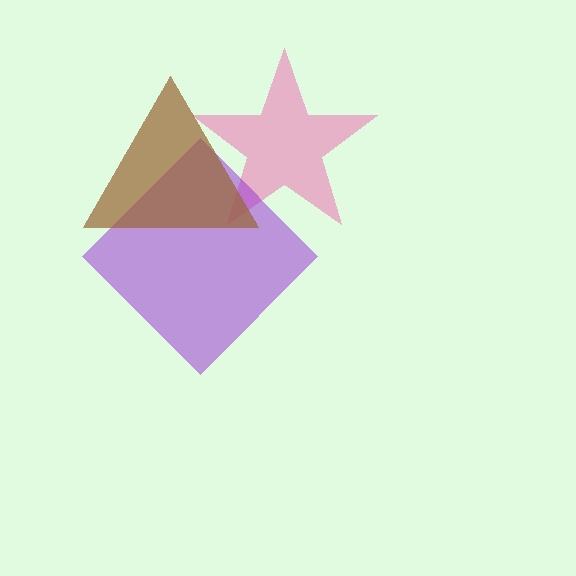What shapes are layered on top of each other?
The layered shapes are: a pink star, a purple diamond, a brown triangle.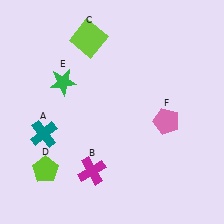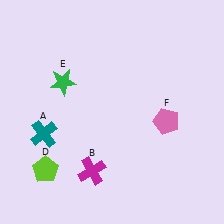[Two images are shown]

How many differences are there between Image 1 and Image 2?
There is 1 difference between the two images.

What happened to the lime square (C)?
The lime square (C) was removed in Image 2. It was in the top-left area of Image 1.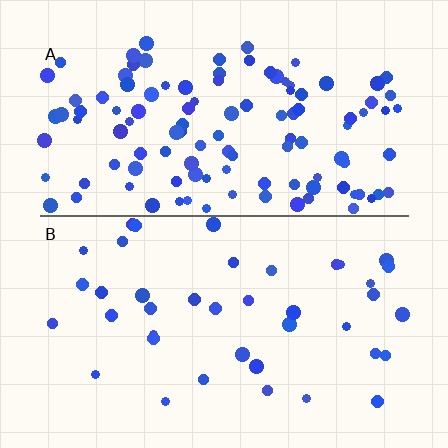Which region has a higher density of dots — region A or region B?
A (the top).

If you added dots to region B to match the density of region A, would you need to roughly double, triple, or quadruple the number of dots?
Approximately triple.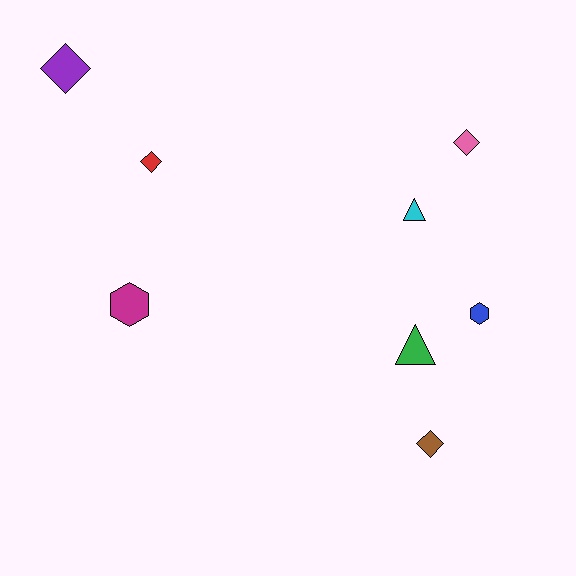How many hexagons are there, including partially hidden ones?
There are 2 hexagons.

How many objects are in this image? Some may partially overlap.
There are 8 objects.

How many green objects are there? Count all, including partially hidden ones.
There is 1 green object.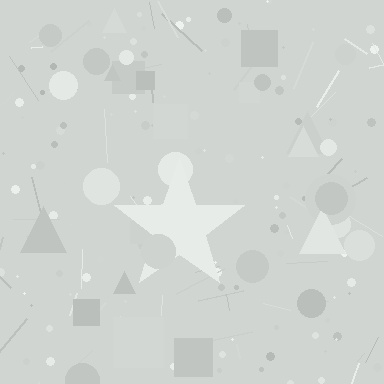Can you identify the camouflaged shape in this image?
The camouflaged shape is a star.